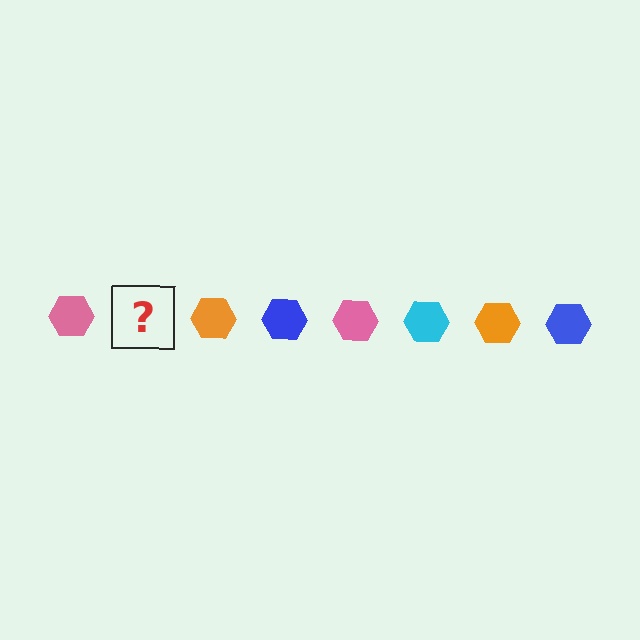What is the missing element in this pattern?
The missing element is a cyan hexagon.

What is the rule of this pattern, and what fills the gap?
The rule is that the pattern cycles through pink, cyan, orange, blue hexagons. The gap should be filled with a cyan hexagon.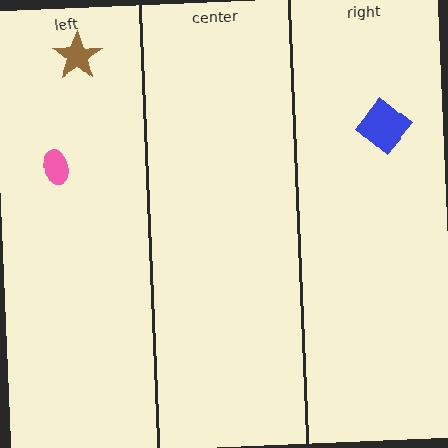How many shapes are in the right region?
1.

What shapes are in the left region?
The brown star, the pink ellipse.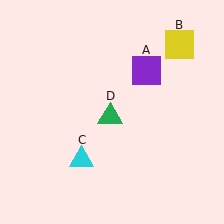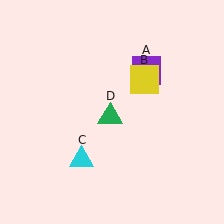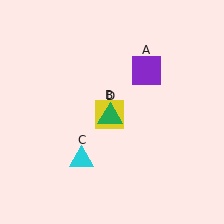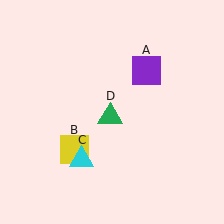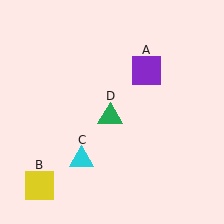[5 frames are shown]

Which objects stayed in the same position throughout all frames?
Purple square (object A) and cyan triangle (object C) and green triangle (object D) remained stationary.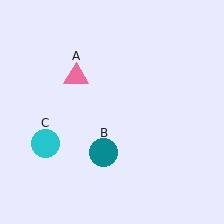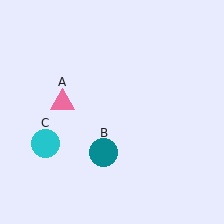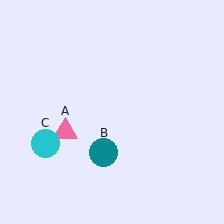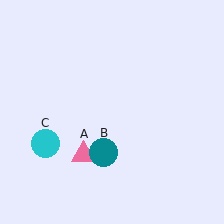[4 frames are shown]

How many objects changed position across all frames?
1 object changed position: pink triangle (object A).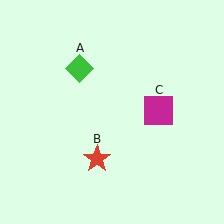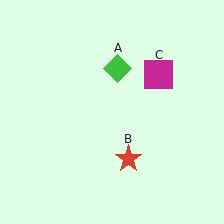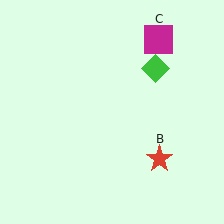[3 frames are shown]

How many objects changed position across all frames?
3 objects changed position: green diamond (object A), red star (object B), magenta square (object C).